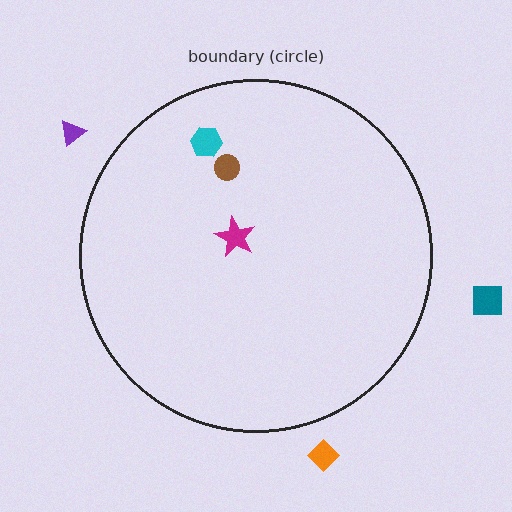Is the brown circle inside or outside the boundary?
Inside.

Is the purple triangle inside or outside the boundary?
Outside.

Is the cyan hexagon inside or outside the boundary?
Inside.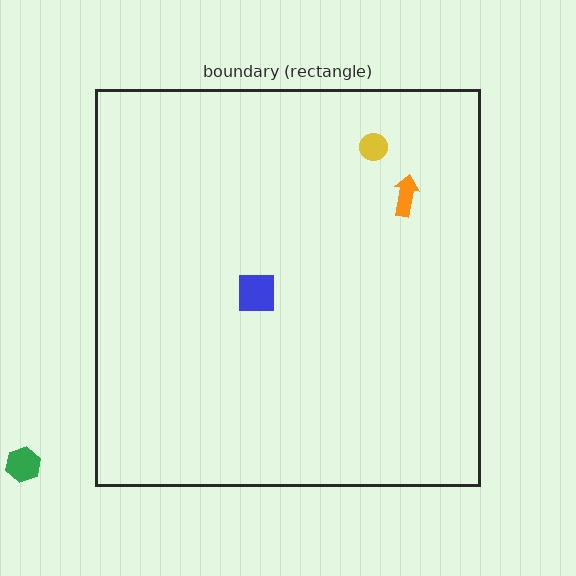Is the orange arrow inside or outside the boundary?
Inside.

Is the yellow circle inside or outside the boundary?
Inside.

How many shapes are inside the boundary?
3 inside, 1 outside.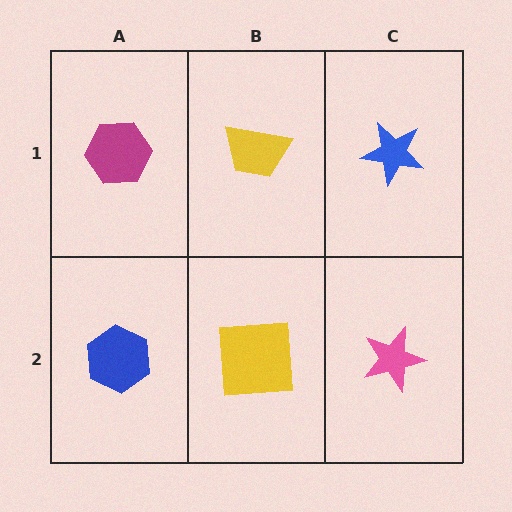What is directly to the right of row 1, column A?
A yellow trapezoid.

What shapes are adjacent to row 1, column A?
A blue hexagon (row 2, column A), a yellow trapezoid (row 1, column B).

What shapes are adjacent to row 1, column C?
A pink star (row 2, column C), a yellow trapezoid (row 1, column B).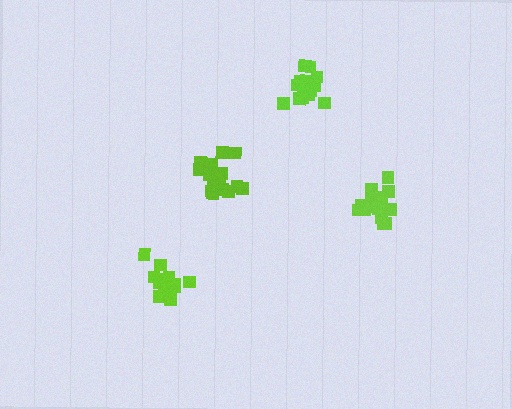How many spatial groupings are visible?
There are 4 spatial groupings.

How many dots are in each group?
Group 1: 16 dots, Group 2: 14 dots, Group 3: 17 dots, Group 4: 16 dots (63 total).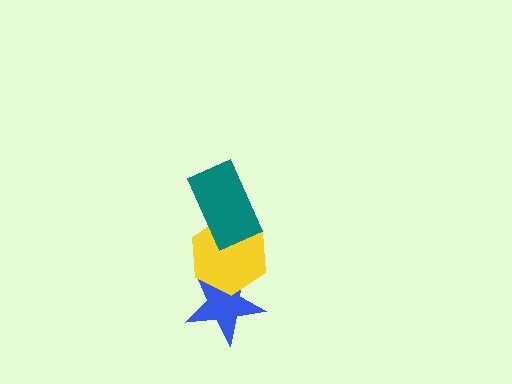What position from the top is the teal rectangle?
The teal rectangle is 1st from the top.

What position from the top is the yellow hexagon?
The yellow hexagon is 2nd from the top.